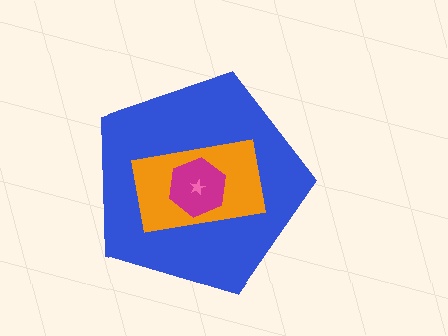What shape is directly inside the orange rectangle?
The magenta hexagon.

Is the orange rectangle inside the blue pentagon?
Yes.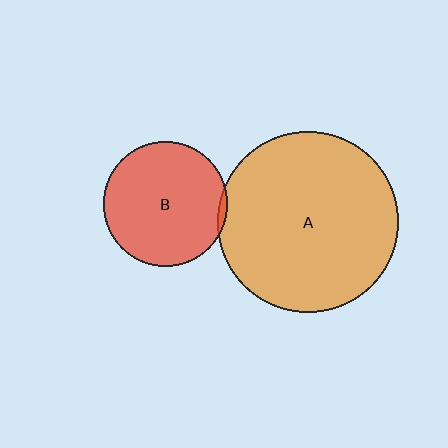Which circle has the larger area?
Circle A (orange).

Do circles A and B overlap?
Yes.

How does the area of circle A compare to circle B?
Approximately 2.1 times.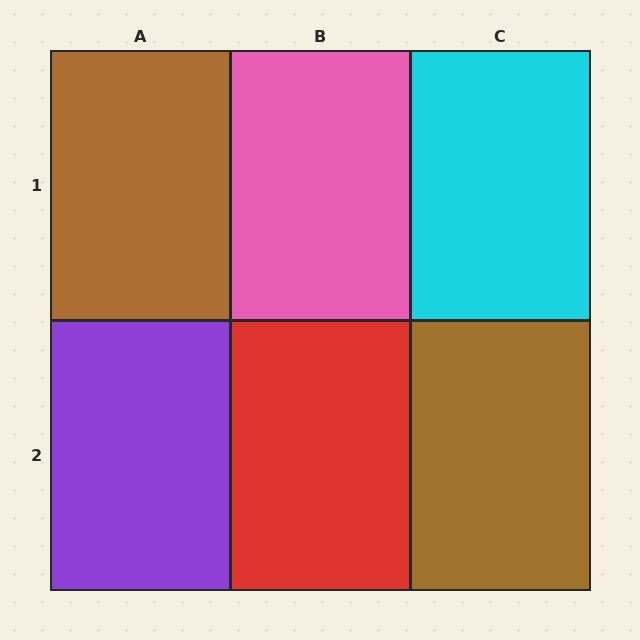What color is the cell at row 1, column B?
Pink.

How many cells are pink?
1 cell is pink.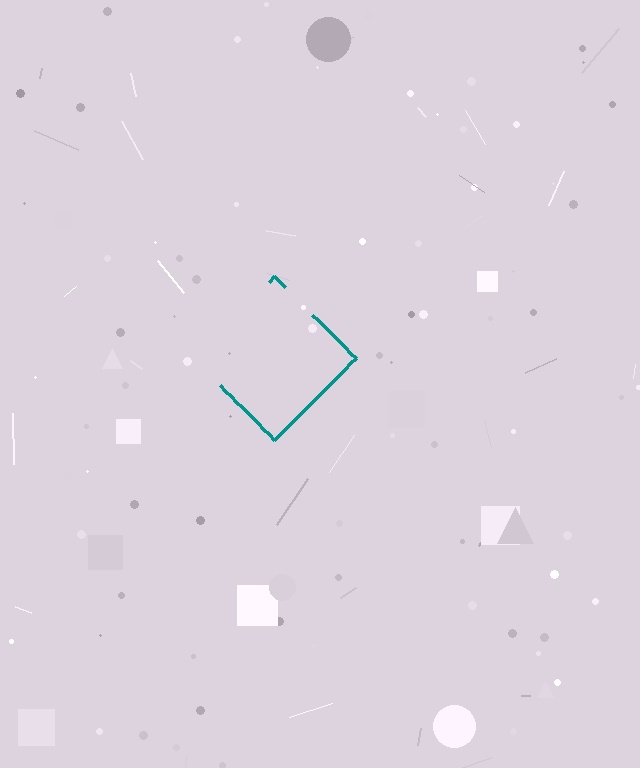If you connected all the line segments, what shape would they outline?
They would outline a diamond.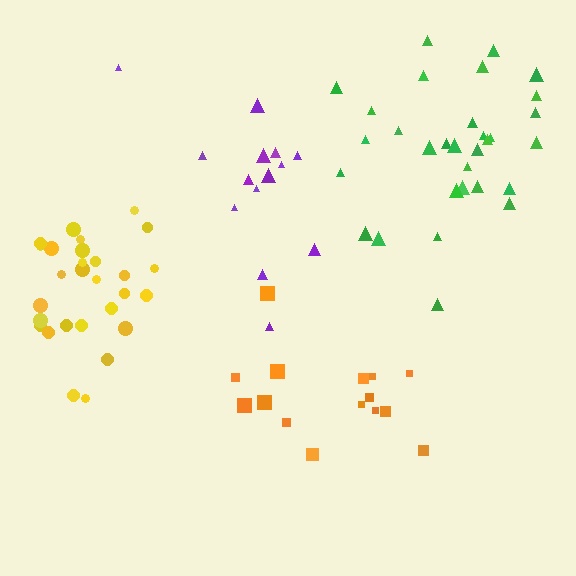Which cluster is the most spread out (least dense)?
Purple.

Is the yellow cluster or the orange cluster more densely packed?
Yellow.